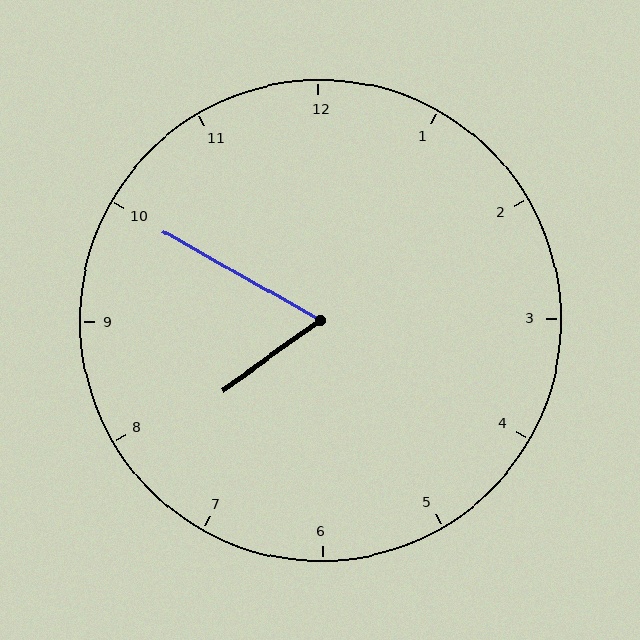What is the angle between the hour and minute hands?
Approximately 65 degrees.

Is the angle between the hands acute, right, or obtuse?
It is acute.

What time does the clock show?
7:50.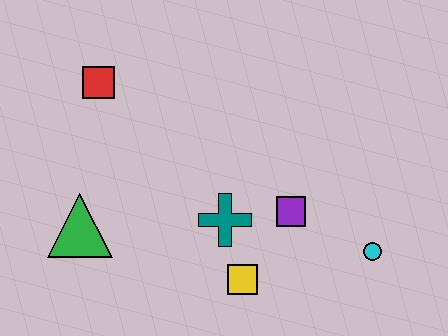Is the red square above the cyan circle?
Yes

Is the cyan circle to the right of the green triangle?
Yes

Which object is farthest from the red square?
The cyan circle is farthest from the red square.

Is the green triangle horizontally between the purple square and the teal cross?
No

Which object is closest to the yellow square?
The teal cross is closest to the yellow square.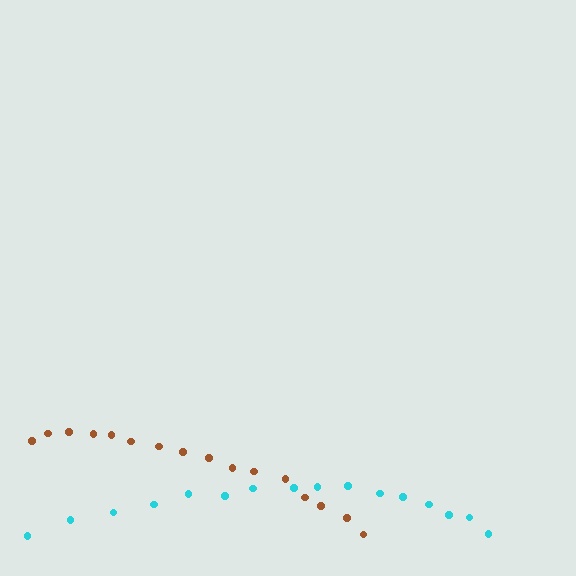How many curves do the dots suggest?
There are 2 distinct paths.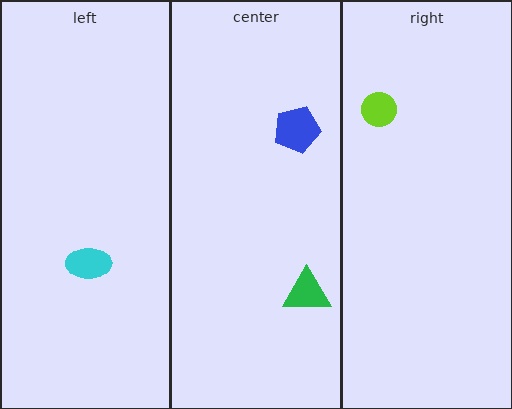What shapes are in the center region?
The green triangle, the blue pentagon.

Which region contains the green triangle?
The center region.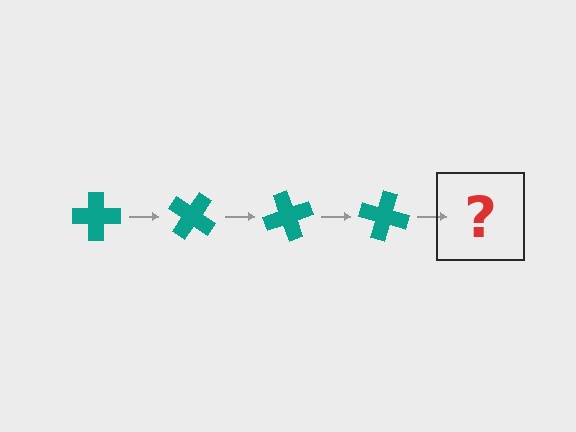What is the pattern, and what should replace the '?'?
The pattern is that the cross rotates 35 degrees each step. The '?' should be a teal cross rotated 140 degrees.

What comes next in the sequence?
The next element should be a teal cross rotated 140 degrees.